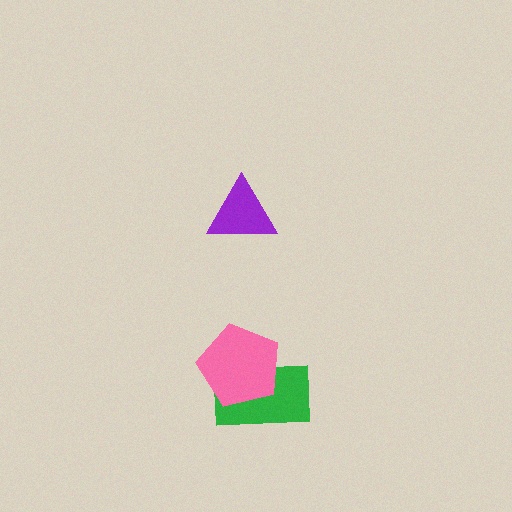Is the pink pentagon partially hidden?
No, no other shape covers it.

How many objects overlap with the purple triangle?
0 objects overlap with the purple triangle.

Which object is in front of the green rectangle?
The pink pentagon is in front of the green rectangle.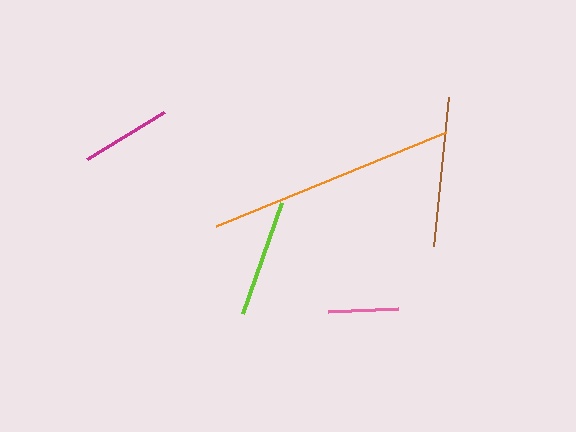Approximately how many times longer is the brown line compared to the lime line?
The brown line is approximately 1.3 times the length of the lime line.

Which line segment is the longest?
The orange line is the longest at approximately 249 pixels.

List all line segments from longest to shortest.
From longest to shortest: orange, brown, lime, magenta, pink.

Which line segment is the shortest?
The pink line is the shortest at approximately 70 pixels.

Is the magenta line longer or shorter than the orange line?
The orange line is longer than the magenta line.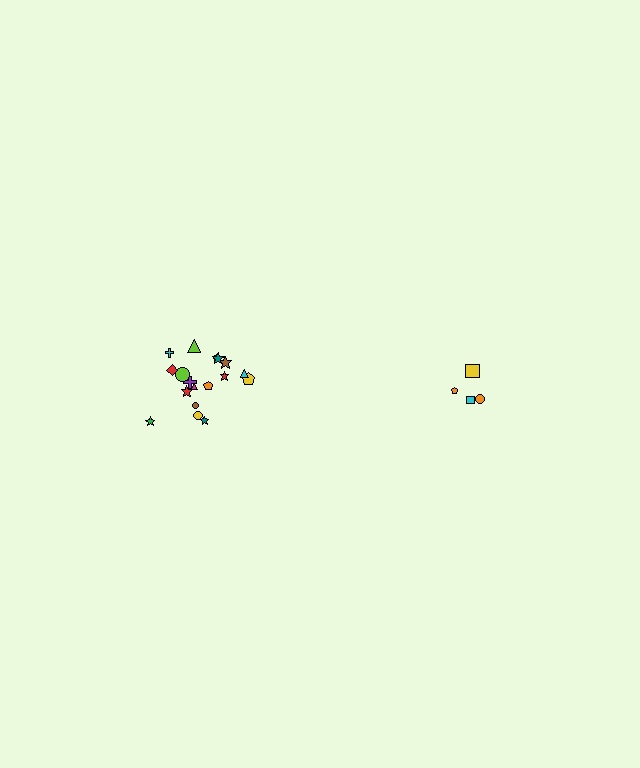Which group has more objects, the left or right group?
The left group.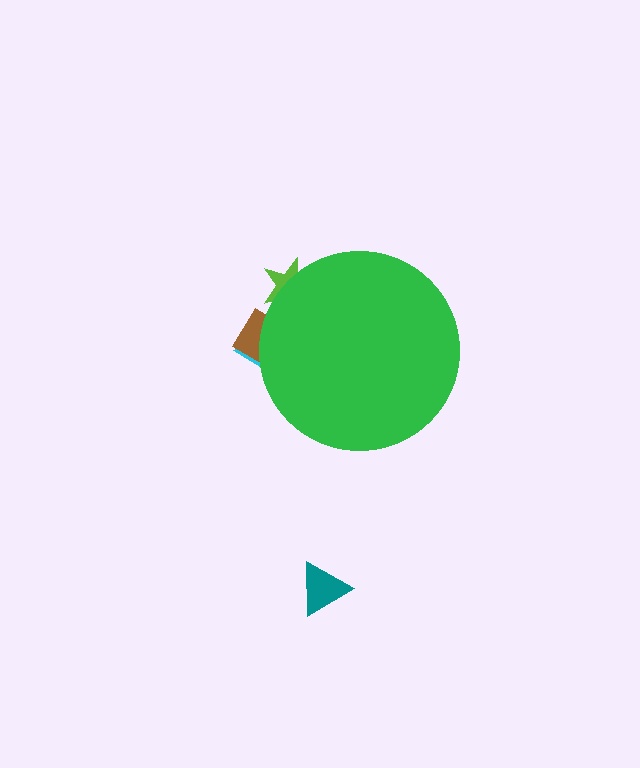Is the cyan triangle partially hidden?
Yes, the cyan triangle is partially hidden behind the green circle.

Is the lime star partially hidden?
Yes, the lime star is partially hidden behind the green circle.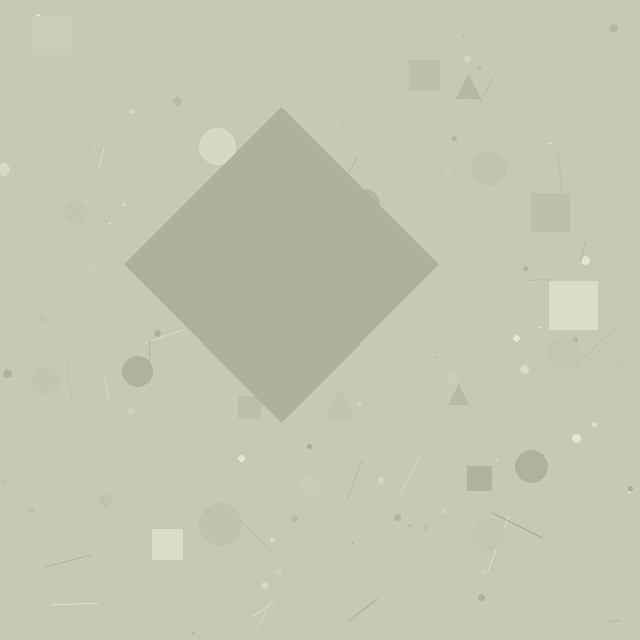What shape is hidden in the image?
A diamond is hidden in the image.